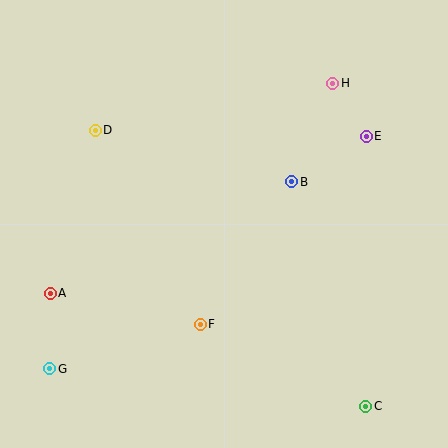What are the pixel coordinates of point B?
Point B is at (292, 182).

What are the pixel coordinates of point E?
Point E is at (366, 136).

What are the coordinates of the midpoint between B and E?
The midpoint between B and E is at (329, 159).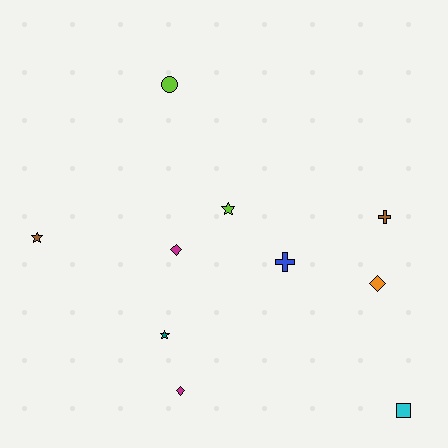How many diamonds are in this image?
There are 3 diamonds.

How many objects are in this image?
There are 10 objects.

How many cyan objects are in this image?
There is 1 cyan object.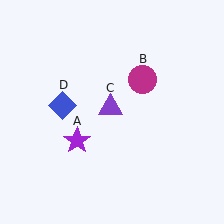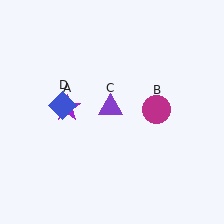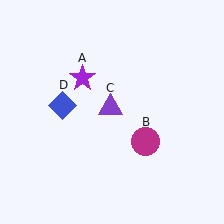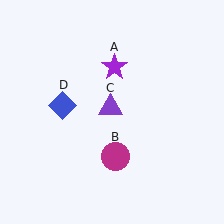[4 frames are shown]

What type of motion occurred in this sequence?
The purple star (object A), magenta circle (object B) rotated clockwise around the center of the scene.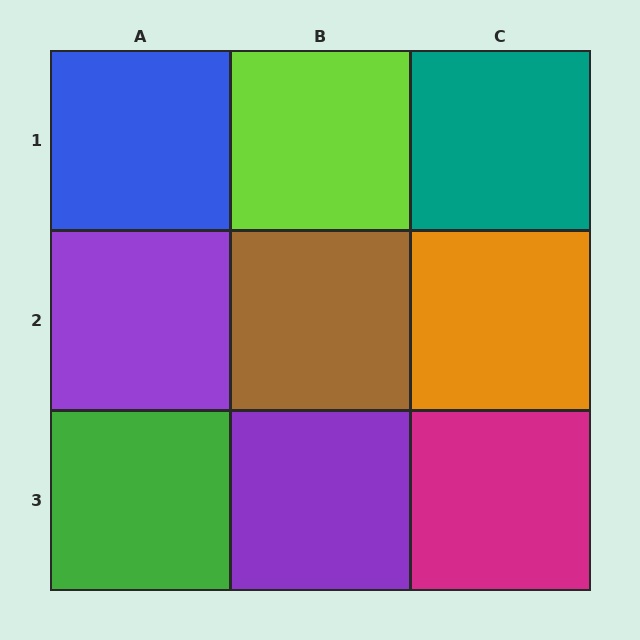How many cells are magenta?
1 cell is magenta.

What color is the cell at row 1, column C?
Teal.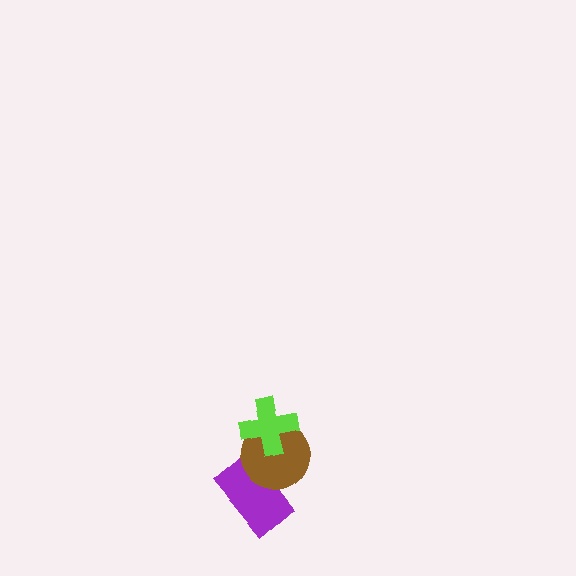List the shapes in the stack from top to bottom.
From top to bottom: the lime cross, the brown circle, the purple rectangle.